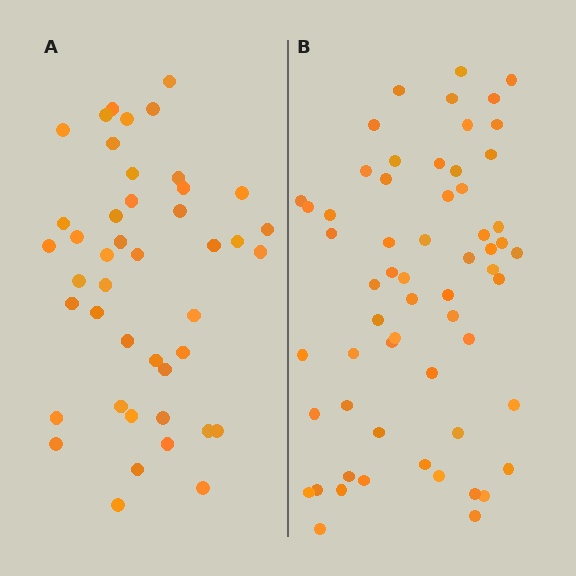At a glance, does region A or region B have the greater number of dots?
Region B (the right region) has more dots.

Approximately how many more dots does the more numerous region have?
Region B has approximately 15 more dots than region A.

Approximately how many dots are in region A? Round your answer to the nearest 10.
About 40 dots. (The exact count is 44, which rounds to 40.)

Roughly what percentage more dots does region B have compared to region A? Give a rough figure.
About 35% more.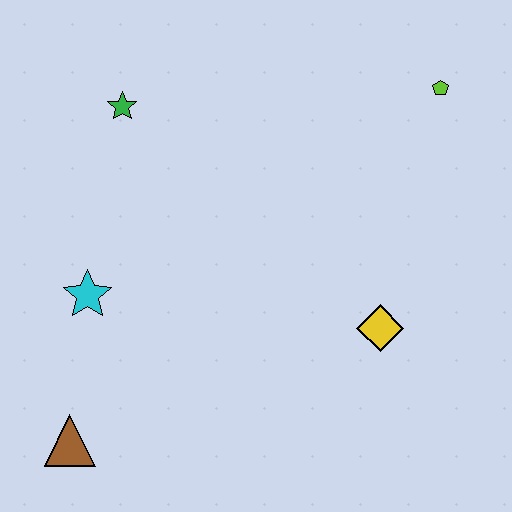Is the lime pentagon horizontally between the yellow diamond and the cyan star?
No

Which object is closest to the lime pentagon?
The yellow diamond is closest to the lime pentagon.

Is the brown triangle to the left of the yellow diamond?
Yes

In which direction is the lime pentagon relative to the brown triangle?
The lime pentagon is to the right of the brown triangle.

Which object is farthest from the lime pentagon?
The brown triangle is farthest from the lime pentagon.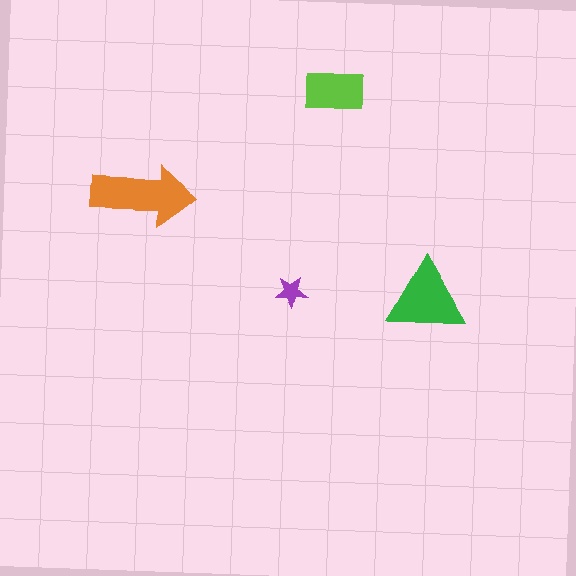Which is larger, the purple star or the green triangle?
The green triangle.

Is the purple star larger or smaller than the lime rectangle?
Smaller.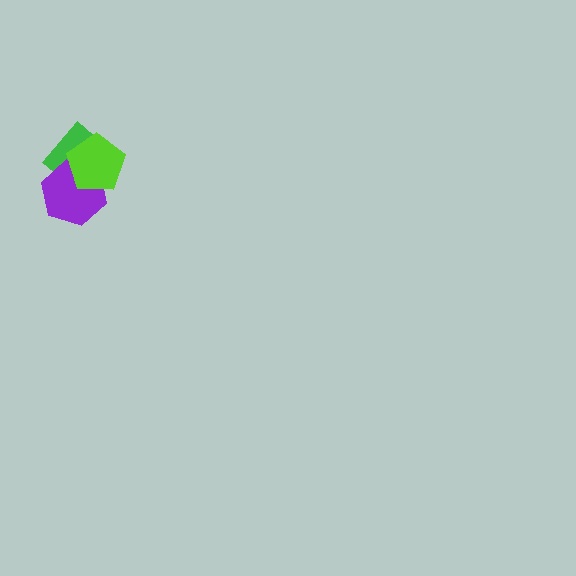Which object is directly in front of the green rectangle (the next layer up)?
The purple hexagon is directly in front of the green rectangle.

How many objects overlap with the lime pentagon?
2 objects overlap with the lime pentagon.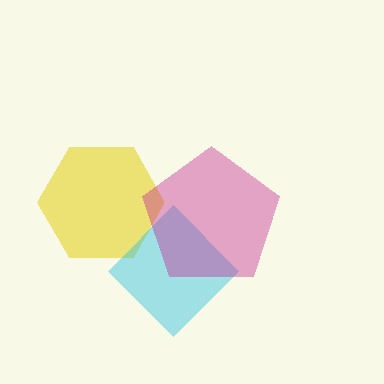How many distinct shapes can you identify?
There are 3 distinct shapes: a yellow hexagon, a cyan diamond, a magenta pentagon.